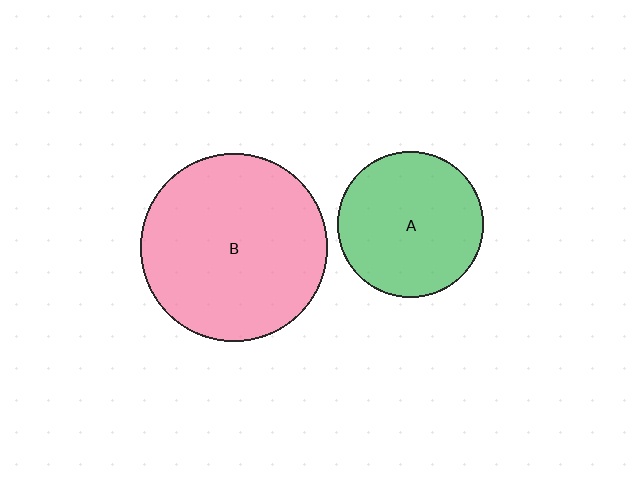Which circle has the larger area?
Circle B (pink).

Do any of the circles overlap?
No, none of the circles overlap.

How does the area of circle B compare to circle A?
Approximately 1.6 times.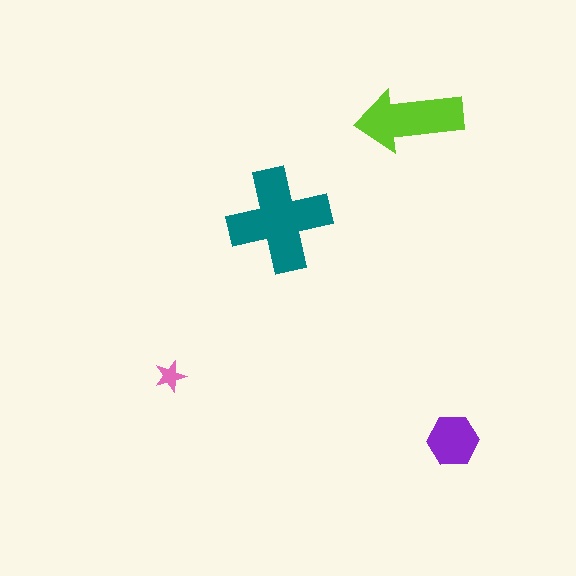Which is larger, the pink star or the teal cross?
The teal cross.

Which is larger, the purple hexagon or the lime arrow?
The lime arrow.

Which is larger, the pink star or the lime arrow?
The lime arrow.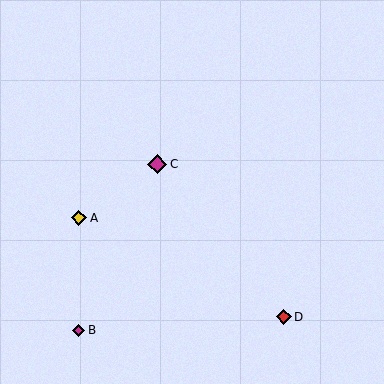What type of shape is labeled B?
Shape B is a magenta diamond.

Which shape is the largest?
The magenta diamond (labeled C) is the largest.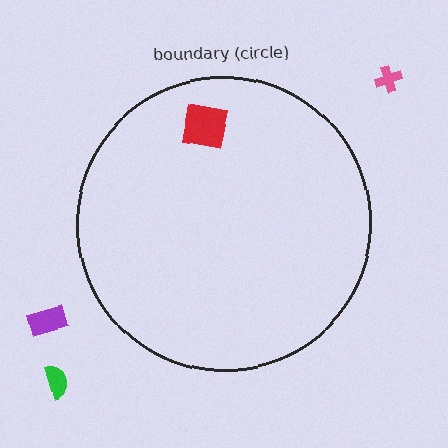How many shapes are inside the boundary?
1 inside, 3 outside.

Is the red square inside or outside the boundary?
Inside.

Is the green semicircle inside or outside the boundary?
Outside.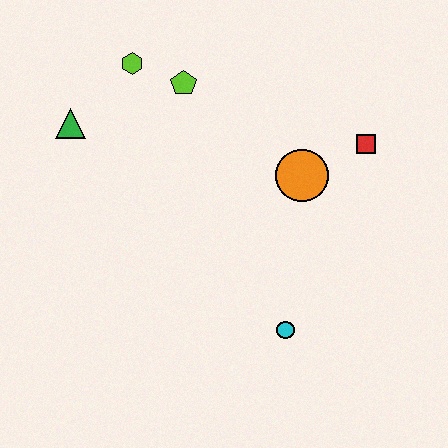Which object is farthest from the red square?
The green triangle is farthest from the red square.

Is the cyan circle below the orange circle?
Yes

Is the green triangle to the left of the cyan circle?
Yes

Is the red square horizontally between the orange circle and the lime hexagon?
No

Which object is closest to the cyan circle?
The orange circle is closest to the cyan circle.